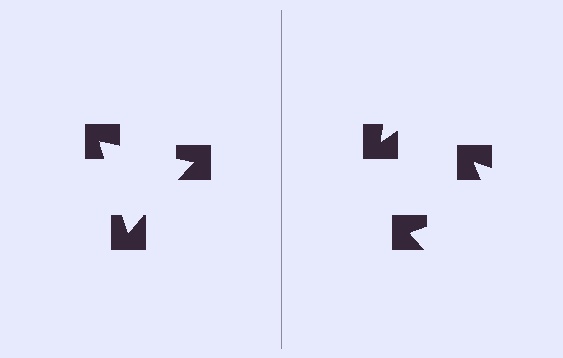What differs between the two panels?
The notched squares are positioned identically on both sides; only the wedge orientations differ. On the left they align to a triangle; on the right they are misaligned.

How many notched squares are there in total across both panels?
6 — 3 on each side.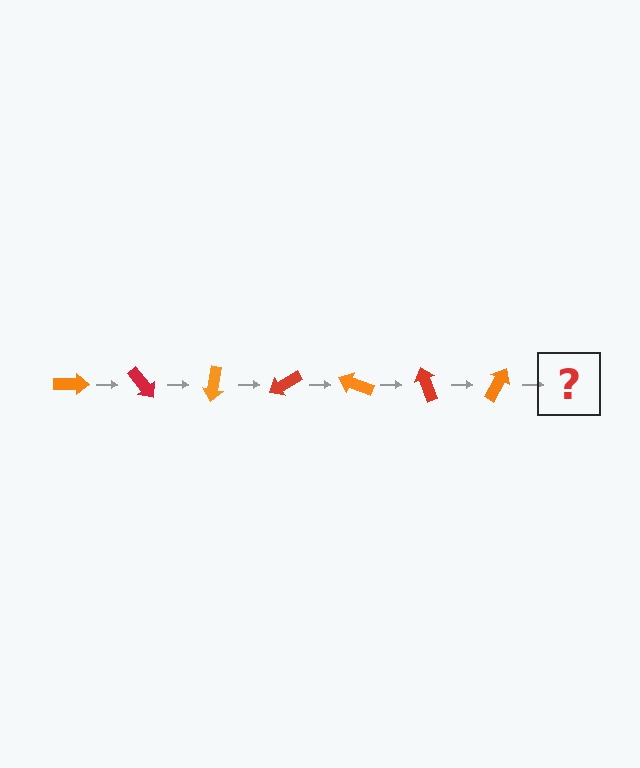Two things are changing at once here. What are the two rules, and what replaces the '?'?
The two rules are that it rotates 50 degrees each step and the color cycles through orange and red. The '?' should be a red arrow, rotated 350 degrees from the start.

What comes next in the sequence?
The next element should be a red arrow, rotated 350 degrees from the start.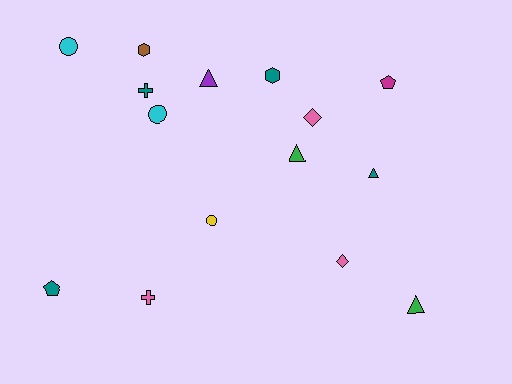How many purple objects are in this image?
There is 1 purple object.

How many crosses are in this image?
There are 2 crosses.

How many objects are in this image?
There are 15 objects.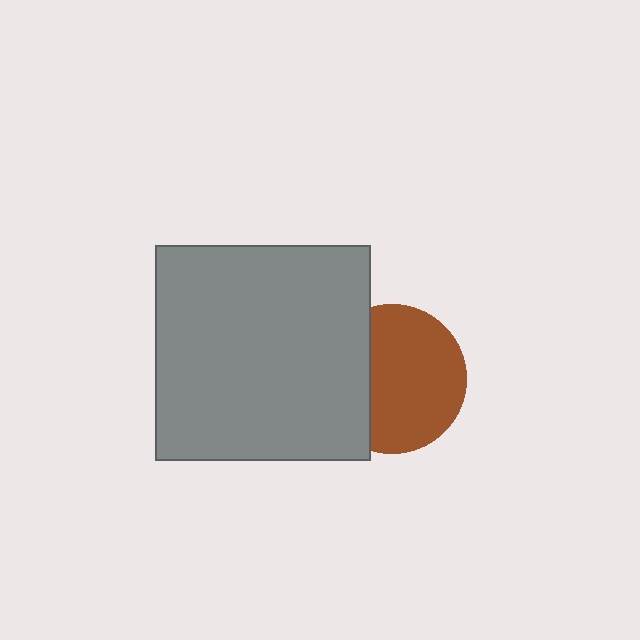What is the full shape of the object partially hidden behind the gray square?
The partially hidden object is a brown circle.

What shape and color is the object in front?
The object in front is a gray square.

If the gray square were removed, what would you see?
You would see the complete brown circle.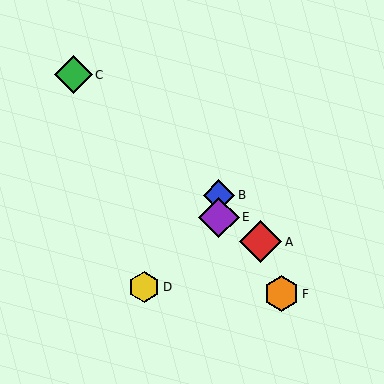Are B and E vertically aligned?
Yes, both are at x≈219.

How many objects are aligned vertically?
2 objects (B, E) are aligned vertically.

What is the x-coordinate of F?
Object F is at x≈282.